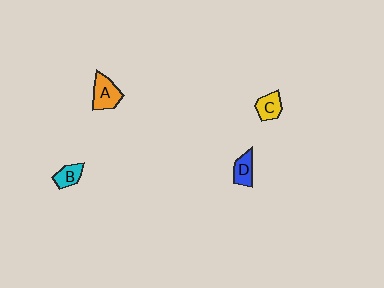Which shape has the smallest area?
Shape B (cyan).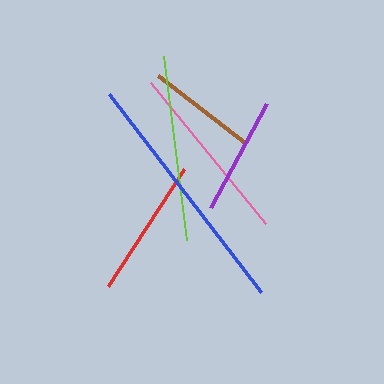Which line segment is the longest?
The blue line is the longest at approximately 249 pixels.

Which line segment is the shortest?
The brown line is the shortest at approximately 111 pixels.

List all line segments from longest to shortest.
From longest to shortest: blue, lime, pink, red, purple, brown.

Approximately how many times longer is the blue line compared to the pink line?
The blue line is approximately 1.4 times the length of the pink line.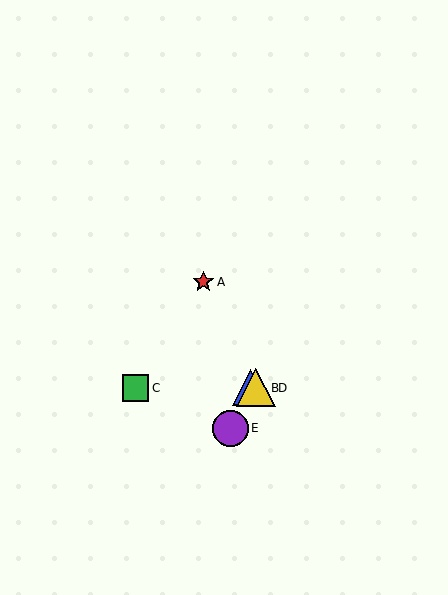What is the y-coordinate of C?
Object C is at y≈388.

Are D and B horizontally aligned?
Yes, both are at y≈388.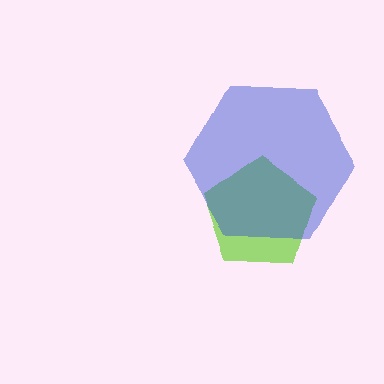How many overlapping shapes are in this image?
There are 2 overlapping shapes in the image.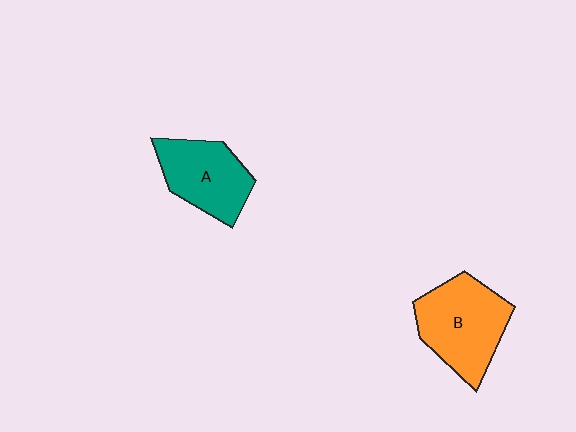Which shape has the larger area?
Shape B (orange).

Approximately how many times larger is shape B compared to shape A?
Approximately 1.2 times.